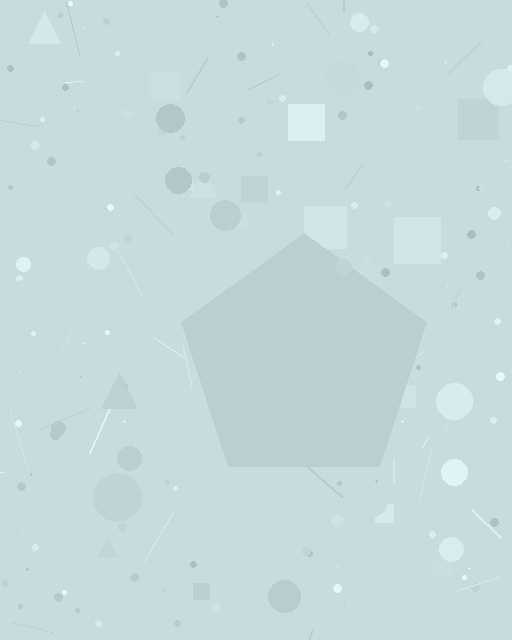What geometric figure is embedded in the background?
A pentagon is embedded in the background.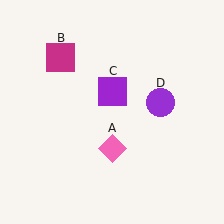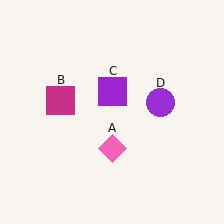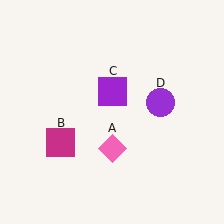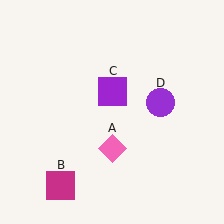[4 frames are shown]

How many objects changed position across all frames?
1 object changed position: magenta square (object B).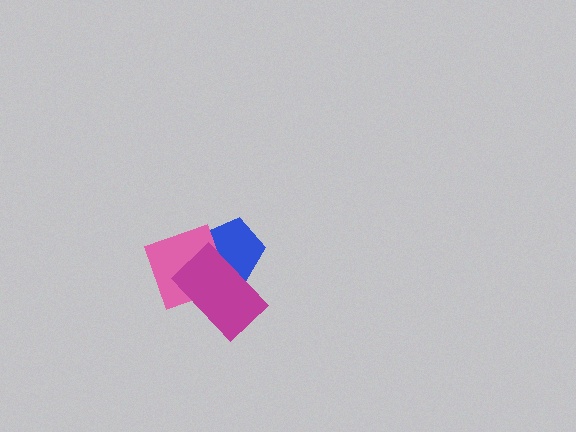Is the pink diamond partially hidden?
Yes, it is partially covered by another shape.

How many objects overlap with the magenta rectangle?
2 objects overlap with the magenta rectangle.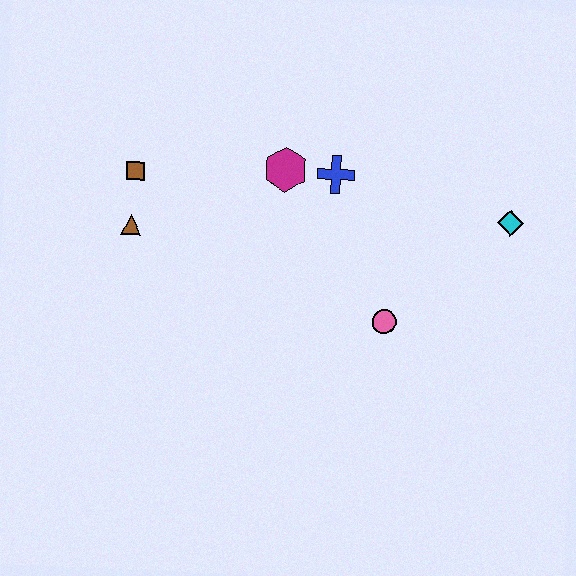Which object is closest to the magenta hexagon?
The blue cross is closest to the magenta hexagon.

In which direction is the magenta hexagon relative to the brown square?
The magenta hexagon is to the right of the brown square.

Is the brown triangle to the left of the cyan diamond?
Yes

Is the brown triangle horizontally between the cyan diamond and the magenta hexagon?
No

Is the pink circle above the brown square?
No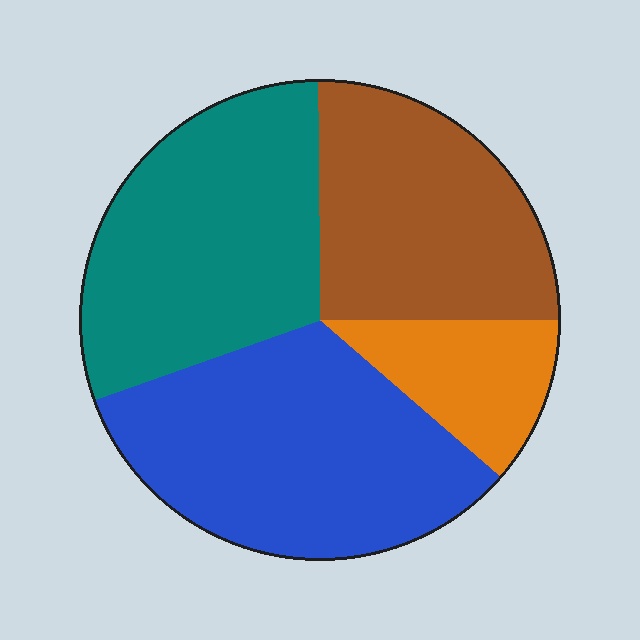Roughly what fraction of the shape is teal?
Teal takes up about one third (1/3) of the shape.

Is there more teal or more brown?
Teal.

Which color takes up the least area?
Orange, at roughly 10%.